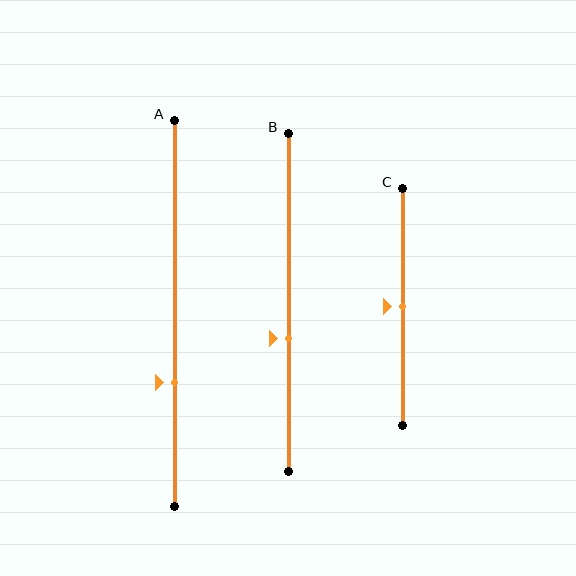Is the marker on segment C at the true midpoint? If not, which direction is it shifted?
Yes, the marker on segment C is at the true midpoint.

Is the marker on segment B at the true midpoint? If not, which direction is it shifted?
No, the marker on segment B is shifted downward by about 11% of the segment length.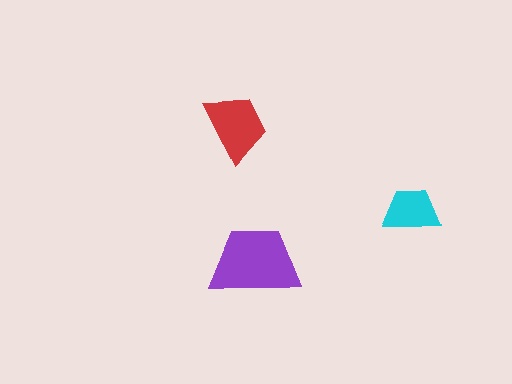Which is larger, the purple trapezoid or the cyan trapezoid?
The purple one.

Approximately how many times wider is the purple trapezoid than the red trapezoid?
About 1.5 times wider.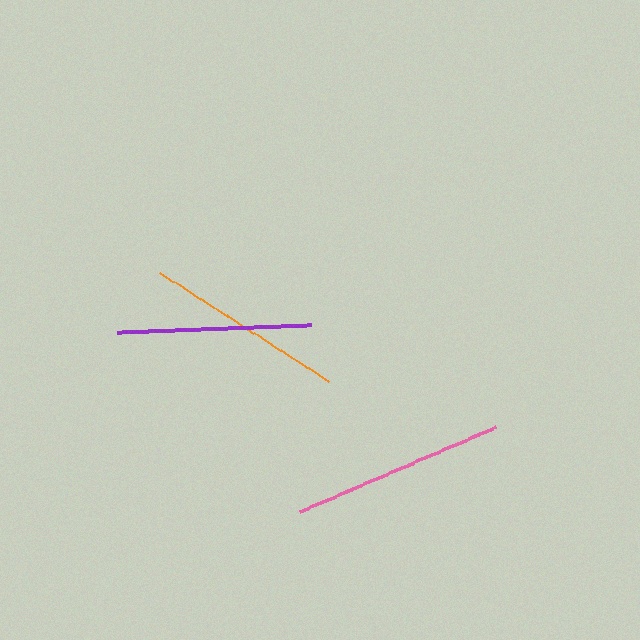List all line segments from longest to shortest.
From longest to shortest: pink, orange, purple.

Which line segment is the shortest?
The purple line is the shortest at approximately 194 pixels.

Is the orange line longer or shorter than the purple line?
The orange line is longer than the purple line.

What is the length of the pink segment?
The pink segment is approximately 213 pixels long.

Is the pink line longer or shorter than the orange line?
The pink line is longer than the orange line.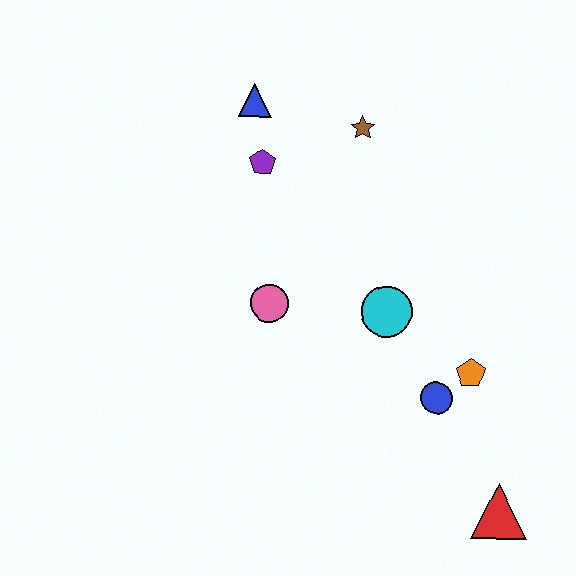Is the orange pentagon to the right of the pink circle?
Yes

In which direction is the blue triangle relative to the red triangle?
The blue triangle is above the red triangle.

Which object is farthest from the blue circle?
The blue triangle is farthest from the blue circle.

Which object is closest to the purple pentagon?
The blue triangle is closest to the purple pentagon.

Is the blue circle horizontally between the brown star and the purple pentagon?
No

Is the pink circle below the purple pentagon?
Yes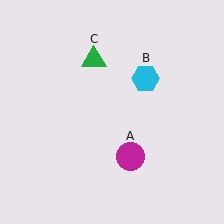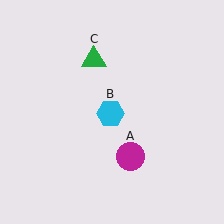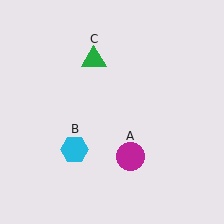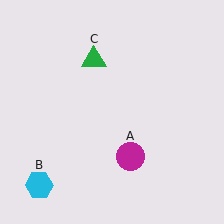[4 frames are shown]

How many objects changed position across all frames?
1 object changed position: cyan hexagon (object B).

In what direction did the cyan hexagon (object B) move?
The cyan hexagon (object B) moved down and to the left.